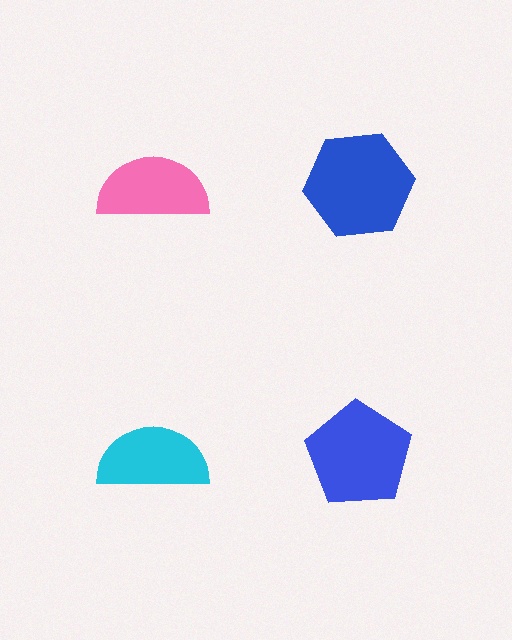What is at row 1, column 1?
A pink semicircle.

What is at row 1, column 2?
A blue hexagon.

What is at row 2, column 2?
A blue pentagon.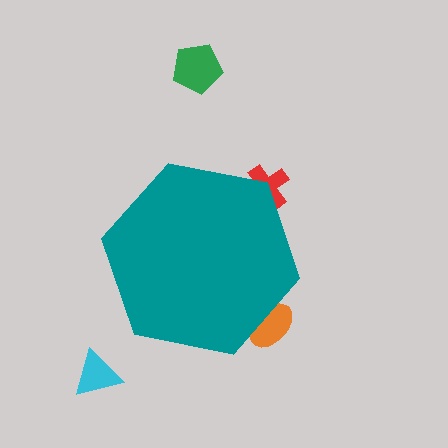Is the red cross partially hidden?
Yes, the red cross is partially hidden behind the teal hexagon.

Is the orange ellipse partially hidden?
Yes, the orange ellipse is partially hidden behind the teal hexagon.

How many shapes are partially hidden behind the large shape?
2 shapes are partially hidden.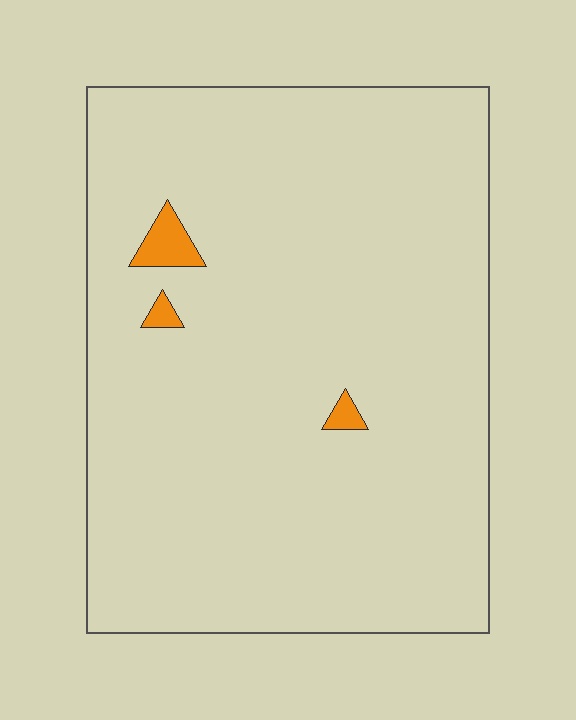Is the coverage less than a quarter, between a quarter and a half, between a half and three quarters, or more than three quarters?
Less than a quarter.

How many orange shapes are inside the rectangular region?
3.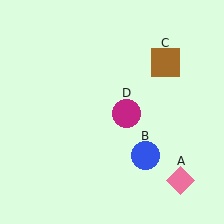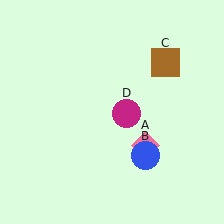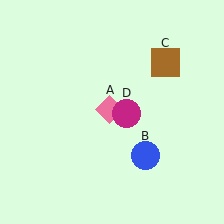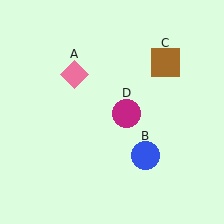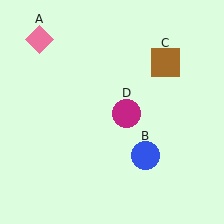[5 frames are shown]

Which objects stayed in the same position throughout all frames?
Blue circle (object B) and brown square (object C) and magenta circle (object D) remained stationary.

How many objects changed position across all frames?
1 object changed position: pink diamond (object A).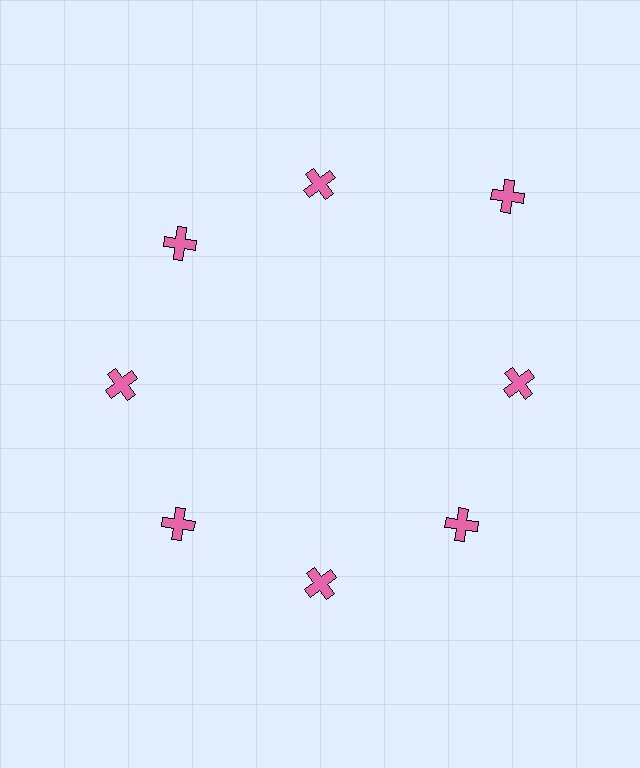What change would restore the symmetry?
The symmetry would be restored by moving it inward, back onto the ring so that all 8 crosses sit at equal angles and equal distance from the center.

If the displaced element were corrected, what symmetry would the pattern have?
It would have 8-fold rotational symmetry — the pattern would map onto itself every 45 degrees.